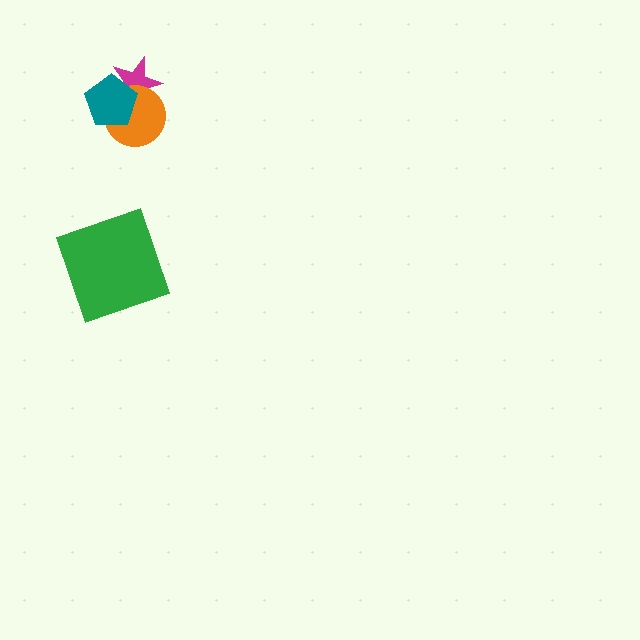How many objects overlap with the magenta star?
2 objects overlap with the magenta star.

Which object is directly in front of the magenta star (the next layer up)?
The orange circle is directly in front of the magenta star.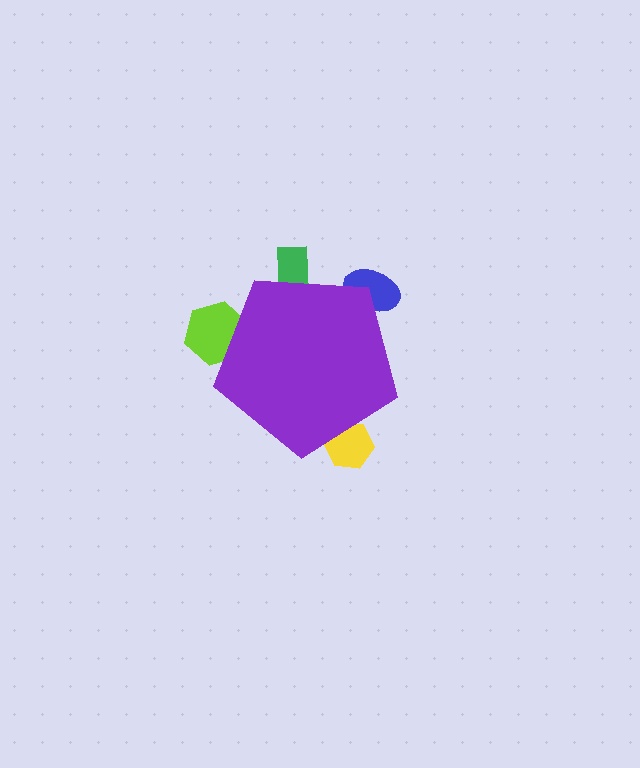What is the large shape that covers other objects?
A purple pentagon.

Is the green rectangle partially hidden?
Yes, the green rectangle is partially hidden behind the purple pentagon.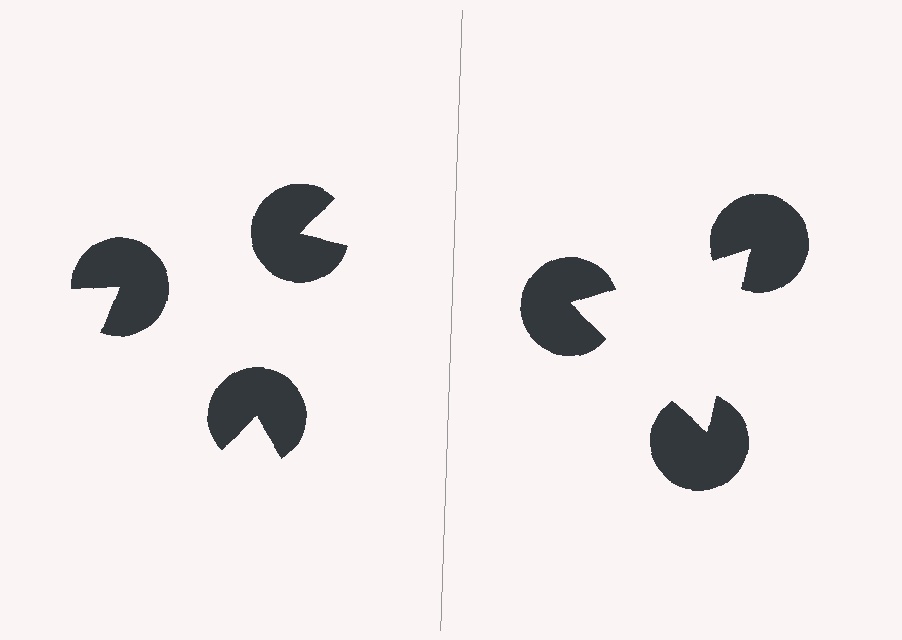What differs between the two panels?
The pac-man discs are positioned identically on both sides; only the wedge orientations differ. On the right they align to a triangle; on the left they are misaligned.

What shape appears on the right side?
An illusory triangle.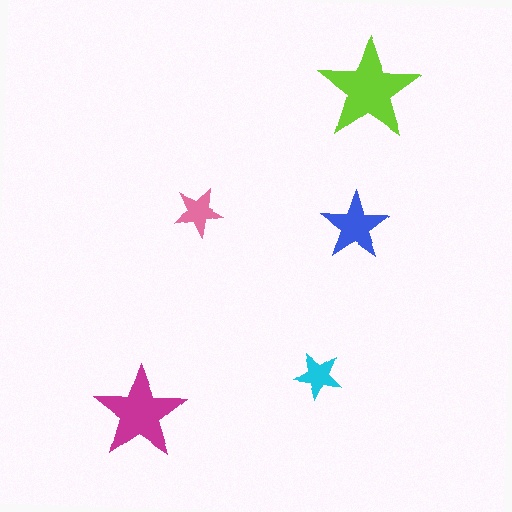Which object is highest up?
The lime star is topmost.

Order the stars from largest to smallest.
the lime one, the magenta one, the blue one, the pink one, the cyan one.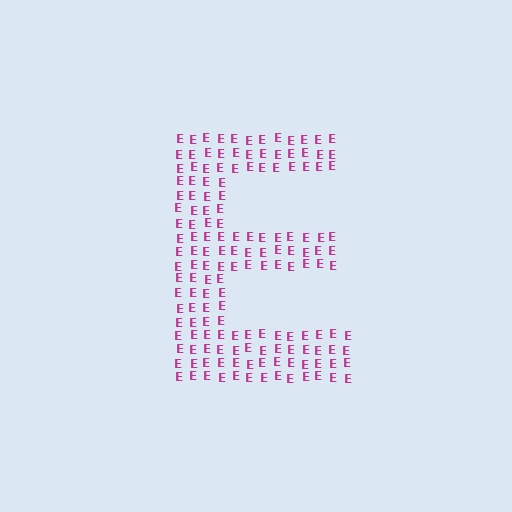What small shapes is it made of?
It is made of small letter E's.